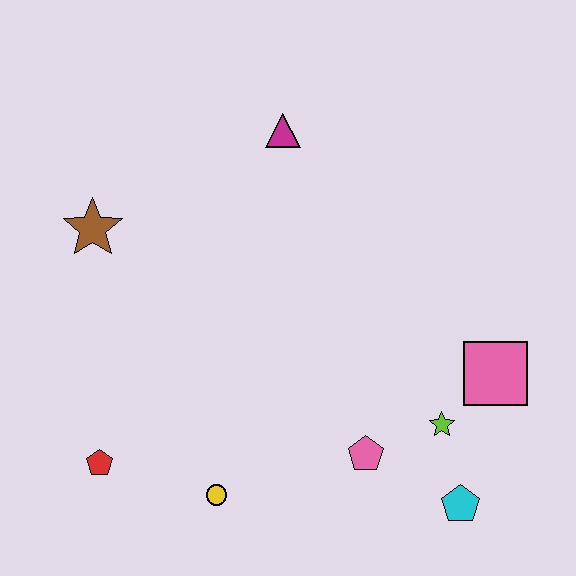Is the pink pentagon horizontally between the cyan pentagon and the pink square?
No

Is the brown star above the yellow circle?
Yes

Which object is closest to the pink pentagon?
The lime star is closest to the pink pentagon.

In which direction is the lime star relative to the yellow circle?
The lime star is to the right of the yellow circle.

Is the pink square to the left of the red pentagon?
No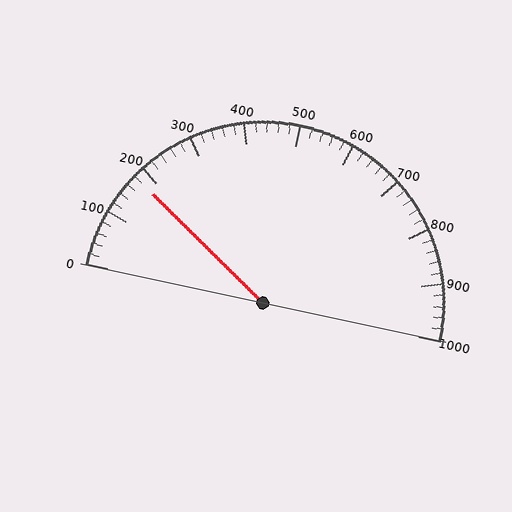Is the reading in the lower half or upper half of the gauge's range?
The reading is in the lower half of the range (0 to 1000).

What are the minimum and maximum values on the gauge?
The gauge ranges from 0 to 1000.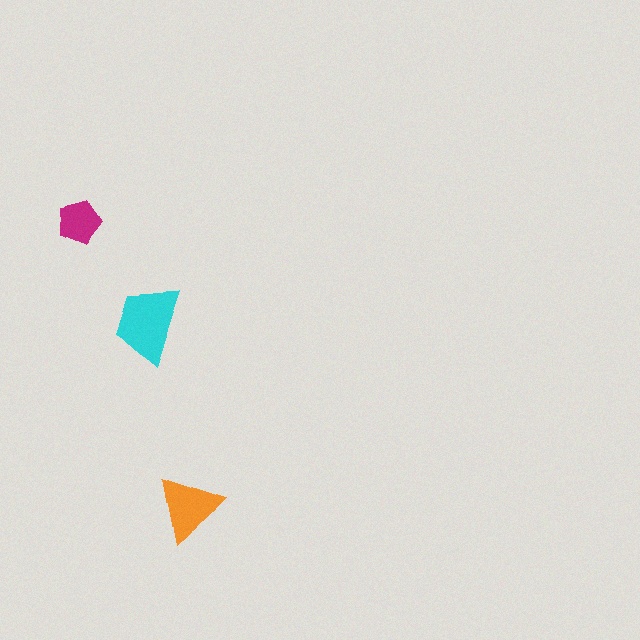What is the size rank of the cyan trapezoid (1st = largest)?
1st.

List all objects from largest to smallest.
The cyan trapezoid, the orange triangle, the magenta pentagon.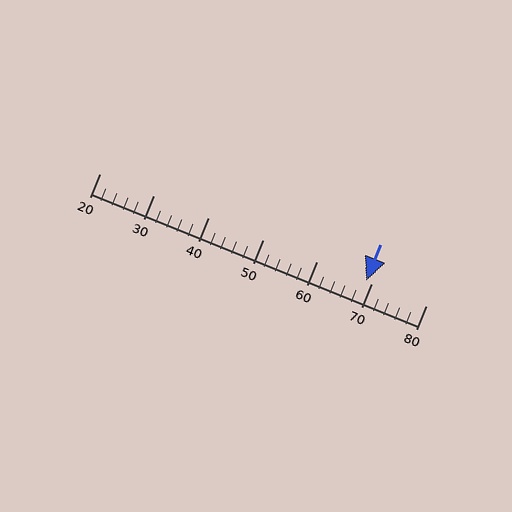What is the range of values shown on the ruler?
The ruler shows values from 20 to 80.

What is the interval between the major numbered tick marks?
The major tick marks are spaced 10 units apart.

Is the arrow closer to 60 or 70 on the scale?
The arrow is closer to 70.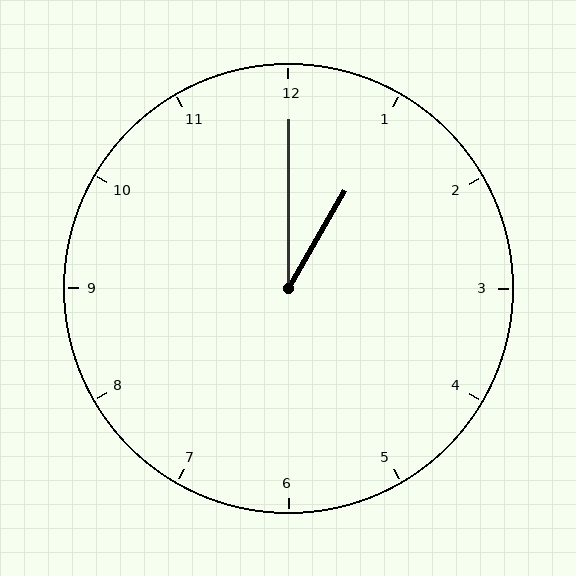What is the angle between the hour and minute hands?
Approximately 30 degrees.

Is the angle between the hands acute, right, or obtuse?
It is acute.